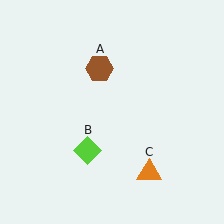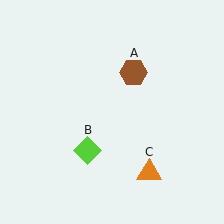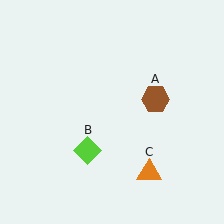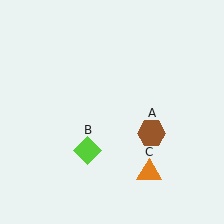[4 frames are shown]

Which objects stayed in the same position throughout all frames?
Lime diamond (object B) and orange triangle (object C) remained stationary.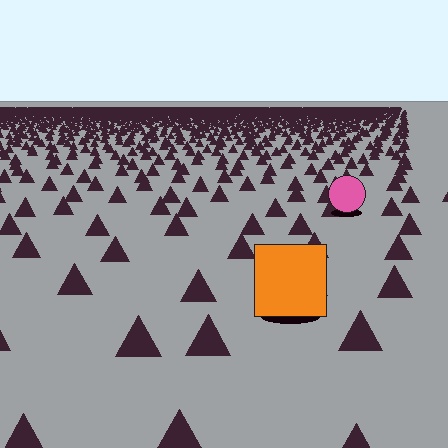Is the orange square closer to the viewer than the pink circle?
Yes. The orange square is closer — you can tell from the texture gradient: the ground texture is coarser near it.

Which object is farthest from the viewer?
The pink circle is farthest from the viewer. It appears smaller and the ground texture around it is denser.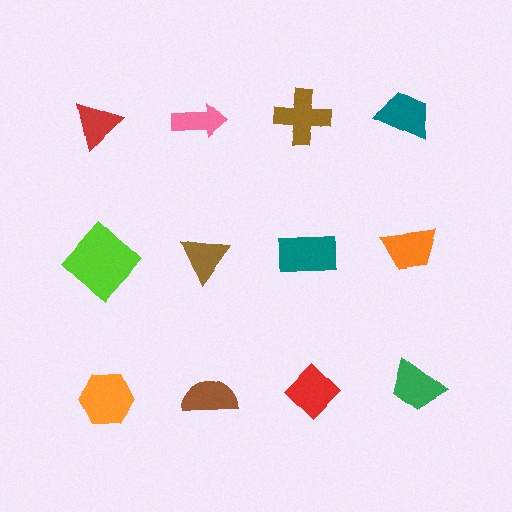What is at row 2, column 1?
A lime diamond.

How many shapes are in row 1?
4 shapes.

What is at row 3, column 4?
A green trapezoid.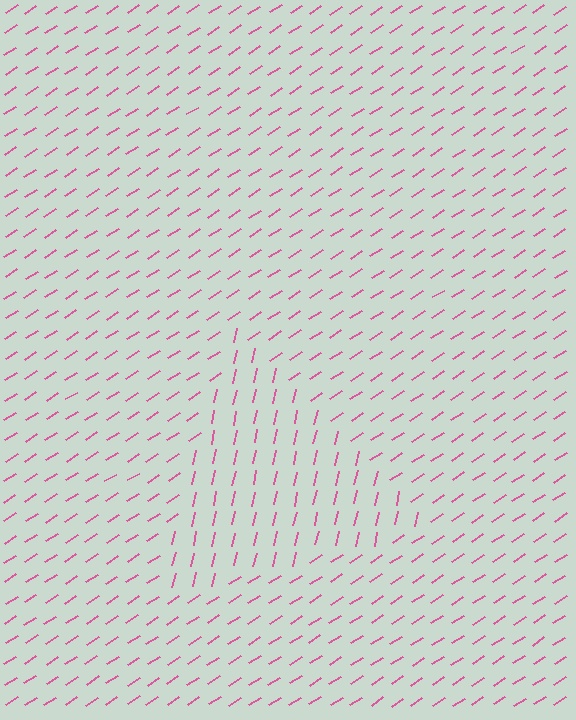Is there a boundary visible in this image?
Yes, there is a texture boundary formed by a change in line orientation.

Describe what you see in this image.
The image is filled with small pink line segments. A triangle region in the image has lines oriented differently from the surrounding lines, creating a visible texture boundary.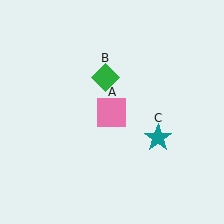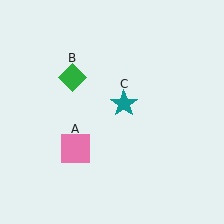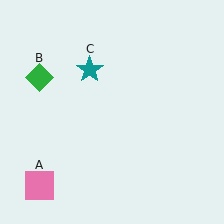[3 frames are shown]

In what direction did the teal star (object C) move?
The teal star (object C) moved up and to the left.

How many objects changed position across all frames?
3 objects changed position: pink square (object A), green diamond (object B), teal star (object C).